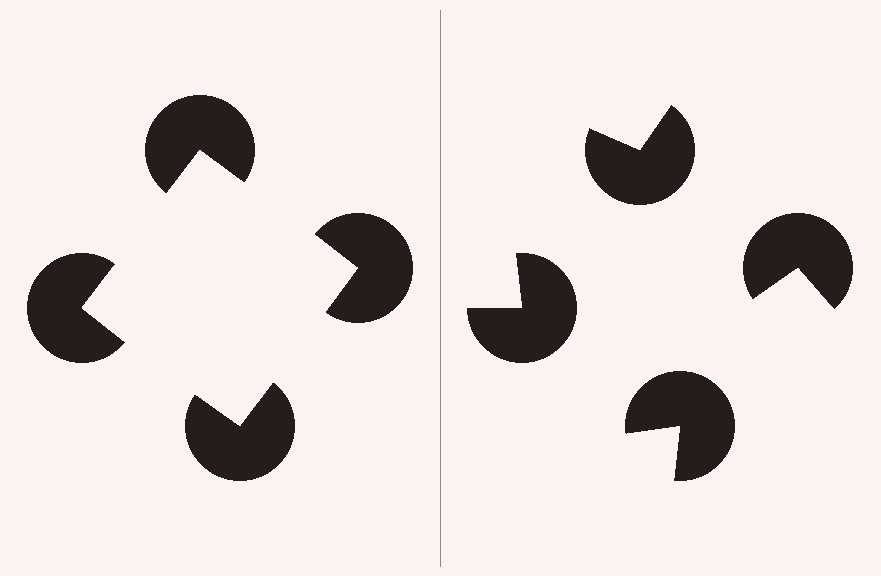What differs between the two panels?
The pac-man discs are positioned identically on both sides; only the wedge orientations differ. On the left they align to a square; on the right they are misaligned.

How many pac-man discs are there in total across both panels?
8 — 4 on each side.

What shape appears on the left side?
An illusory square.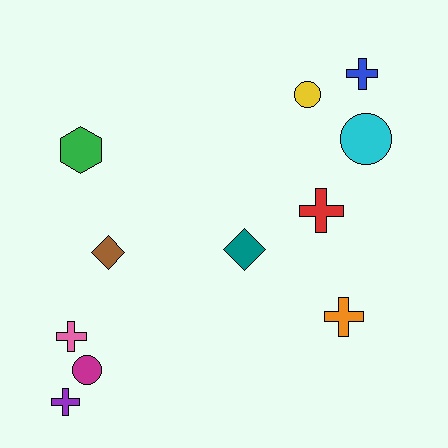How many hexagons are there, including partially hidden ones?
There is 1 hexagon.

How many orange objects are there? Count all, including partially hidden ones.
There is 1 orange object.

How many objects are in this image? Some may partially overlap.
There are 11 objects.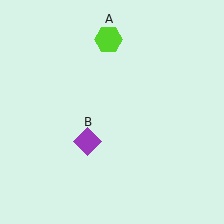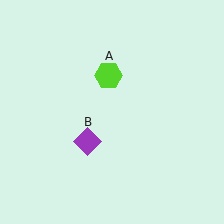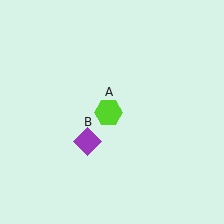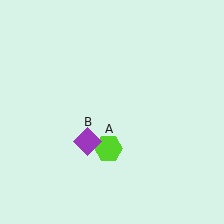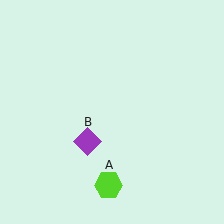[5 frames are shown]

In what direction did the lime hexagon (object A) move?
The lime hexagon (object A) moved down.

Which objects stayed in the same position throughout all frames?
Purple diamond (object B) remained stationary.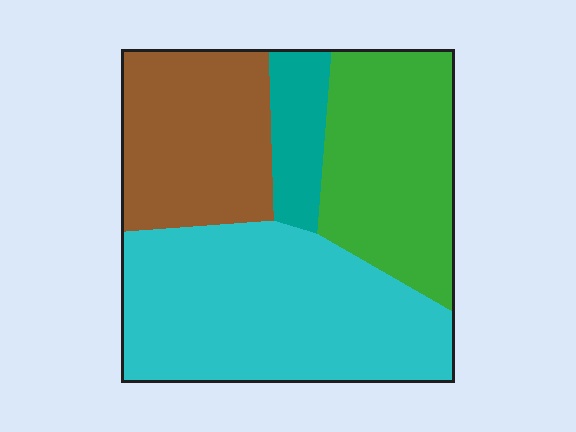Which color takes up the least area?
Teal, at roughly 10%.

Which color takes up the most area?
Cyan, at roughly 40%.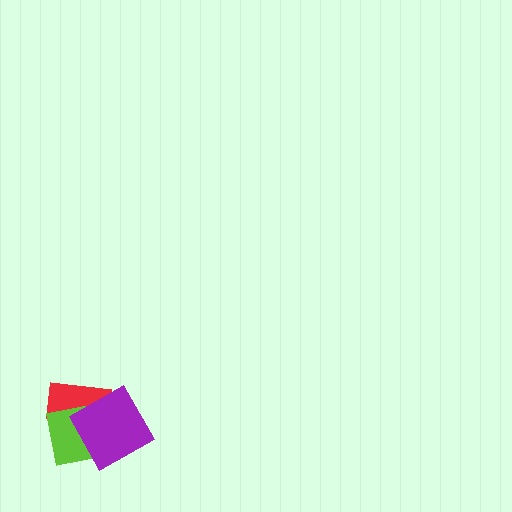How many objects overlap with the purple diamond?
2 objects overlap with the purple diamond.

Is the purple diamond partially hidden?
No, no other shape covers it.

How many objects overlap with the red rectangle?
2 objects overlap with the red rectangle.